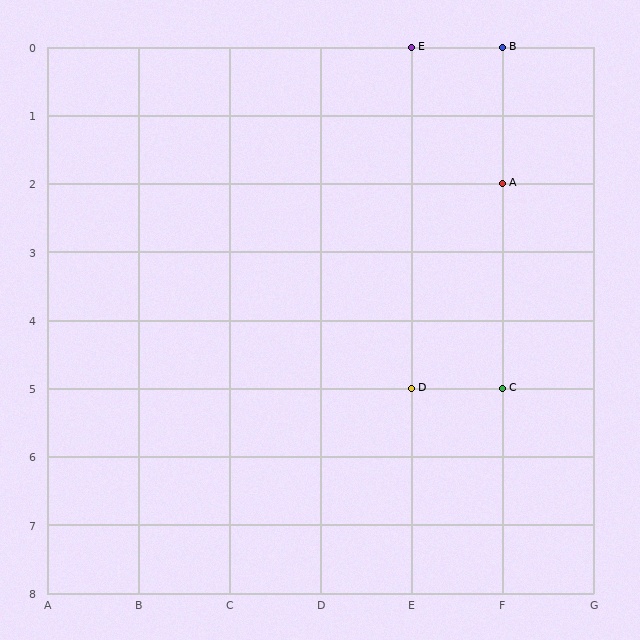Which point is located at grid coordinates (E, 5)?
Point D is at (E, 5).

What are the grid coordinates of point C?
Point C is at grid coordinates (F, 5).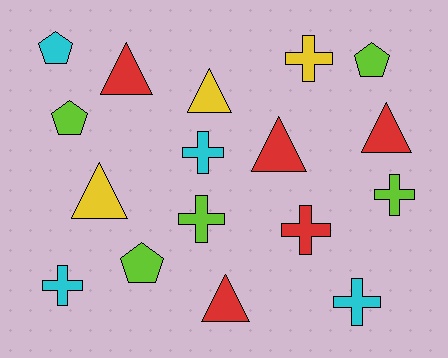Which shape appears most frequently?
Cross, with 7 objects.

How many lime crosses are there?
There are 2 lime crosses.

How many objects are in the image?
There are 17 objects.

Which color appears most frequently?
Red, with 5 objects.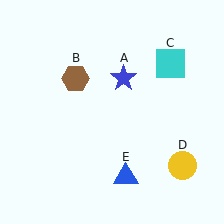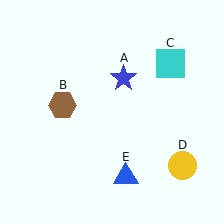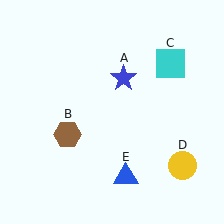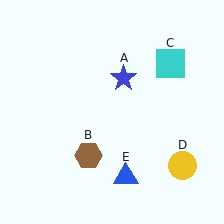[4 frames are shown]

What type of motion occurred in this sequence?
The brown hexagon (object B) rotated counterclockwise around the center of the scene.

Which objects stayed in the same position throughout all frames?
Blue star (object A) and cyan square (object C) and yellow circle (object D) and blue triangle (object E) remained stationary.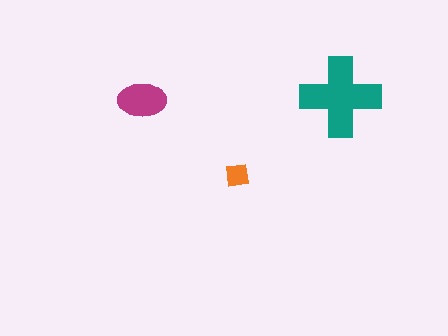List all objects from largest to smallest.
The teal cross, the magenta ellipse, the orange square.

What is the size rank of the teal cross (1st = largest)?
1st.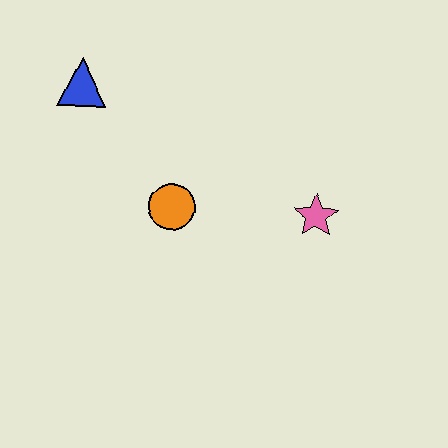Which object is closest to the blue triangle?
The orange circle is closest to the blue triangle.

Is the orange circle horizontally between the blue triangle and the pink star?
Yes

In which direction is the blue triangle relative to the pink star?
The blue triangle is to the left of the pink star.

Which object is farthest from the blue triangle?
The pink star is farthest from the blue triangle.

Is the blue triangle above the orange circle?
Yes